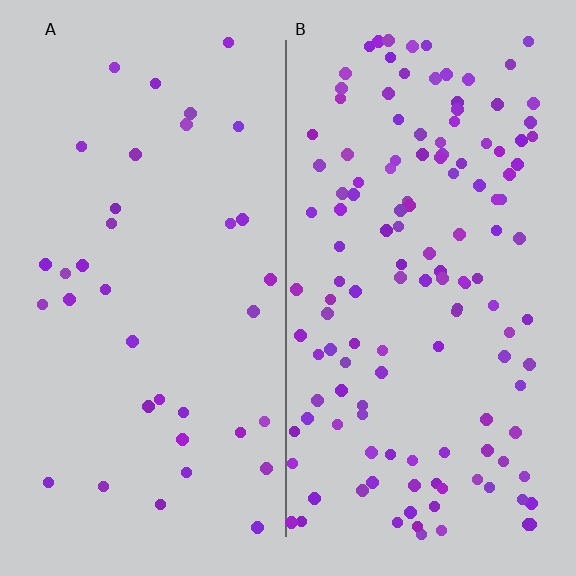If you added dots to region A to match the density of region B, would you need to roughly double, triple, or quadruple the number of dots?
Approximately quadruple.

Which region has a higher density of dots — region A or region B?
B (the right).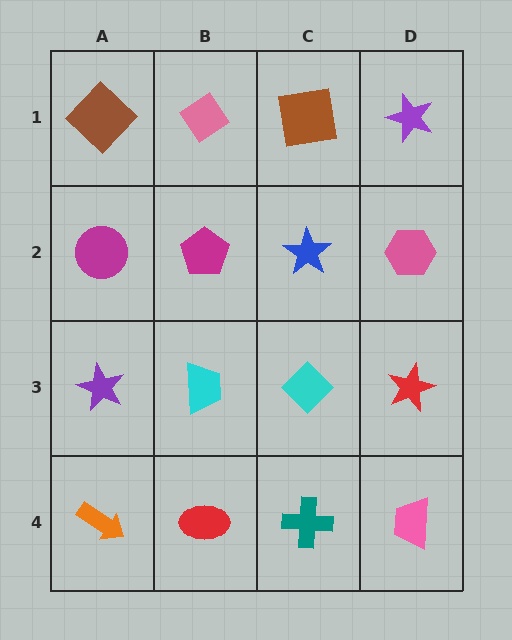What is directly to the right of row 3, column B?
A cyan diamond.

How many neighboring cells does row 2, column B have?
4.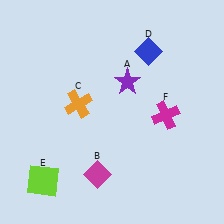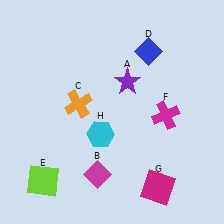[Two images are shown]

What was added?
A magenta square (G), a cyan hexagon (H) were added in Image 2.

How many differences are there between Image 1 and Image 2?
There are 2 differences between the two images.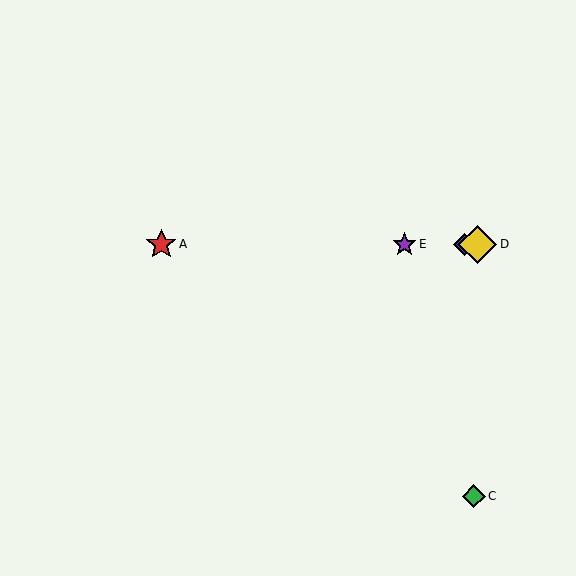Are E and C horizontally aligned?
No, E is at y≈244 and C is at y≈496.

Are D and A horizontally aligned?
Yes, both are at y≈244.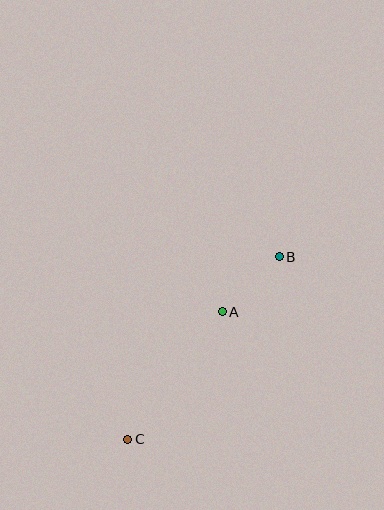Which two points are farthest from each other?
Points B and C are farthest from each other.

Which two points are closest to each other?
Points A and B are closest to each other.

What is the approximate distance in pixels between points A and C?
The distance between A and C is approximately 159 pixels.